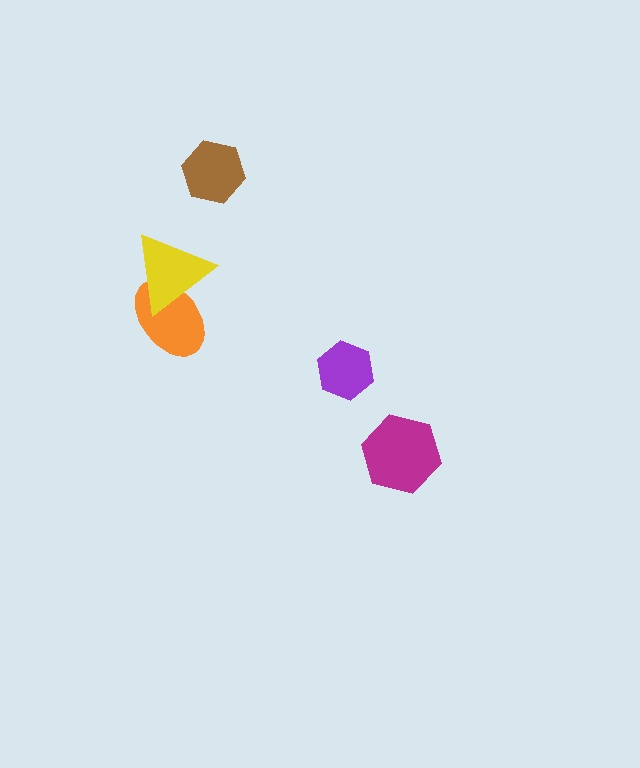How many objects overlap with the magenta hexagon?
0 objects overlap with the magenta hexagon.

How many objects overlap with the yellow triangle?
1 object overlaps with the yellow triangle.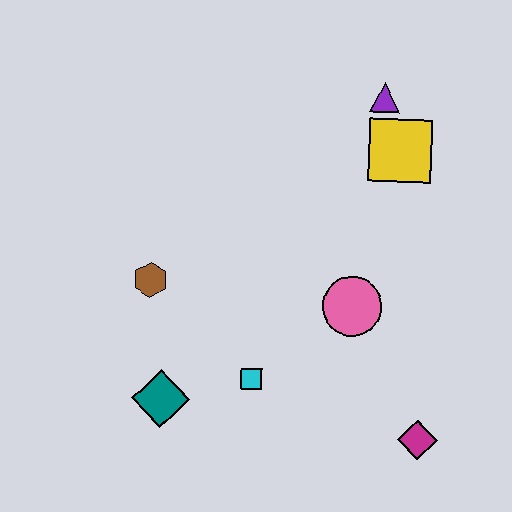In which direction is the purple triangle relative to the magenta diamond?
The purple triangle is above the magenta diamond.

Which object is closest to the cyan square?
The teal diamond is closest to the cyan square.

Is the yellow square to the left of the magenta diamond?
Yes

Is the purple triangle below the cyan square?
No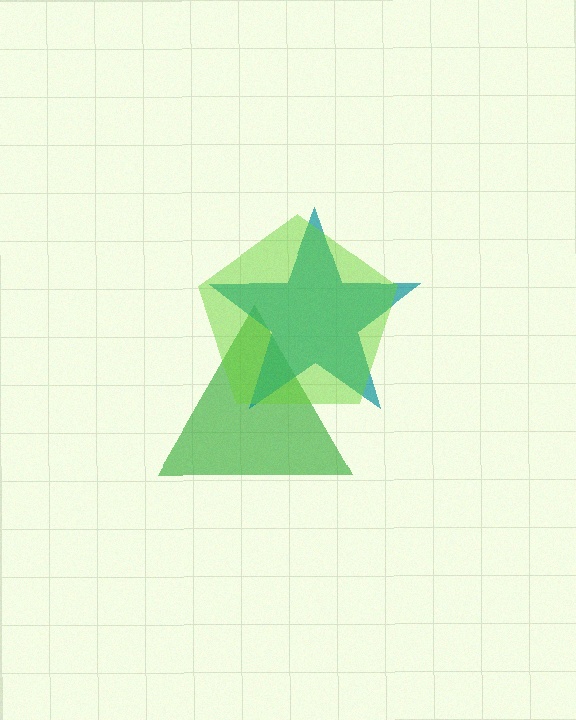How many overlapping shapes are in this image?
There are 3 overlapping shapes in the image.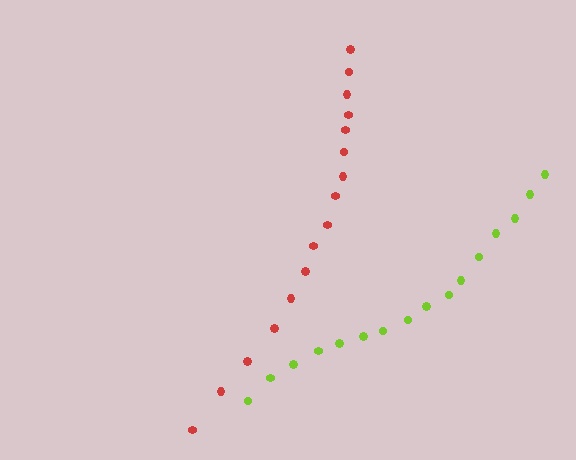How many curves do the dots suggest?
There are 2 distinct paths.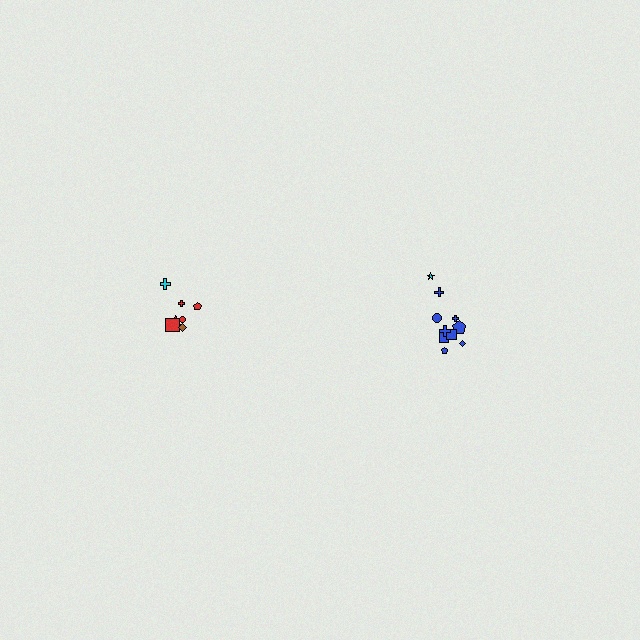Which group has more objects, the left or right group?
The right group.